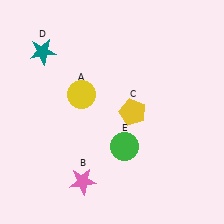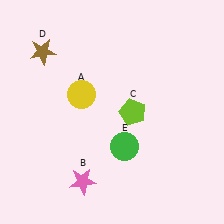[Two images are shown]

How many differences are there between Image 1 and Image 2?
There are 2 differences between the two images.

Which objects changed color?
C changed from yellow to lime. D changed from teal to brown.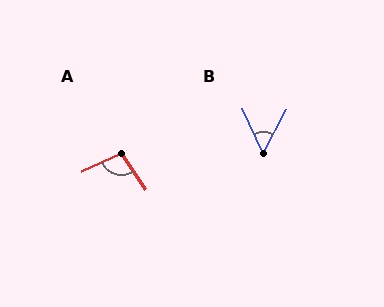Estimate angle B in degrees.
Approximately 52 degrees.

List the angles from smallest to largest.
B (52°), A (99°).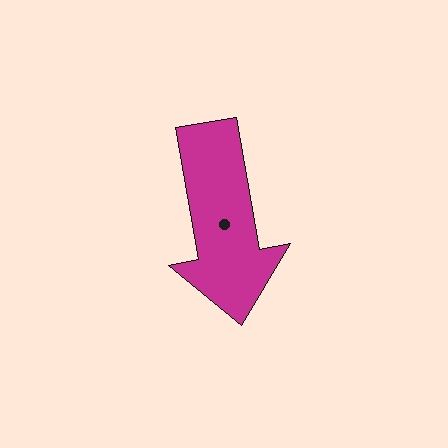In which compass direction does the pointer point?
South.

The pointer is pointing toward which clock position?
Roughly 6 o'clock.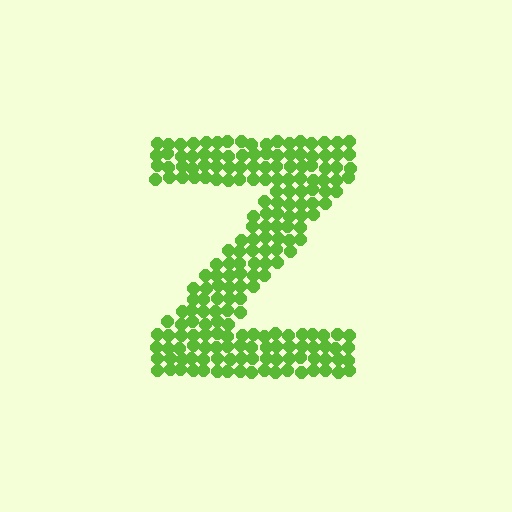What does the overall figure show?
The overall figure shows the letter Z.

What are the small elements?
The small elements are circles.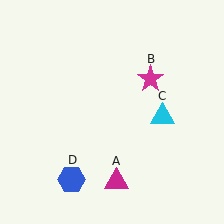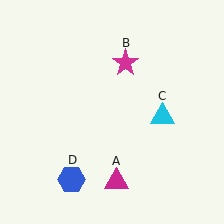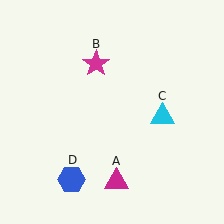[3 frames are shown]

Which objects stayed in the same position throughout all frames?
Magenta triangle (object A) and cyan triangle (object C) and blue hexagon (object D) remained stationary.